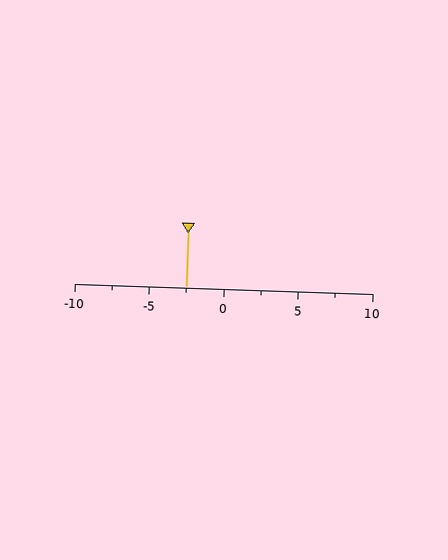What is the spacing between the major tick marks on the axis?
The major ticks are spaced 5 apart.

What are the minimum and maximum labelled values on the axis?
The axis runs from -10 to 10.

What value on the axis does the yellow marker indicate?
The marker indicates approximately -2.5.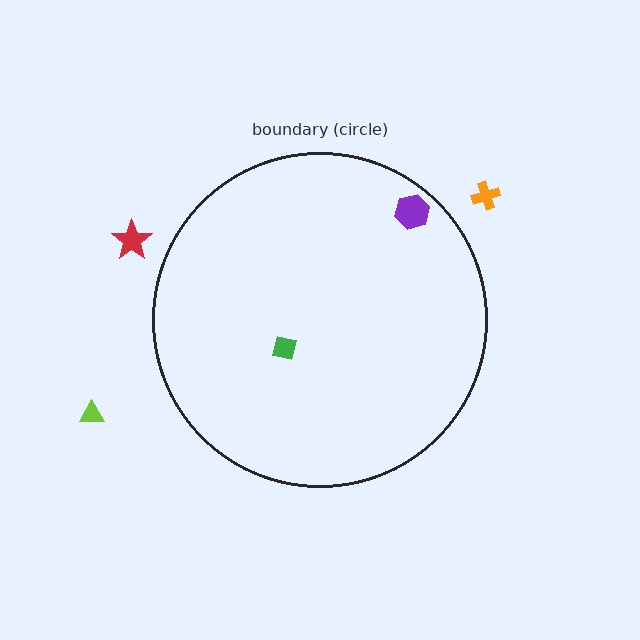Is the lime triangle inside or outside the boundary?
Outside.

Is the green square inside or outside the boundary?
Inside.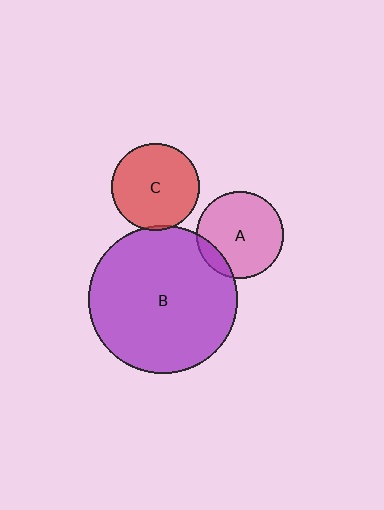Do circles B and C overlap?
Yes.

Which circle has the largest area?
Circle B (purple).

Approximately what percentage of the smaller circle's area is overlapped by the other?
Approximately 5%.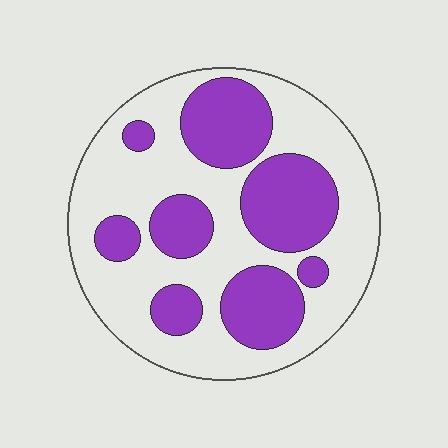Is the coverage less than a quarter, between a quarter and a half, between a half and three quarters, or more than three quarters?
Between a quarter and a half.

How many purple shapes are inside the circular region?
8.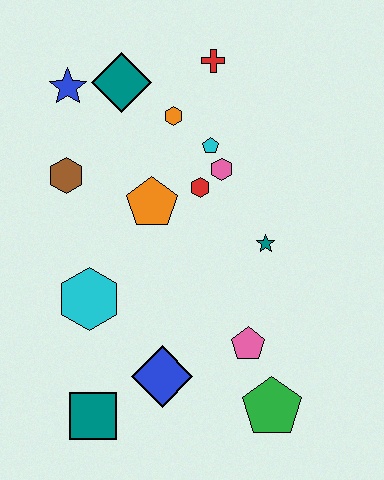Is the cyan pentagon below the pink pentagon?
No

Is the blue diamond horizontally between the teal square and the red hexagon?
Yes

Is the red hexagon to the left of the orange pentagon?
No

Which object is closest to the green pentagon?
The pink pentagon is closest to the green pentagon.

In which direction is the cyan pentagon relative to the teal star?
The cyan pentagon is above the teal star.